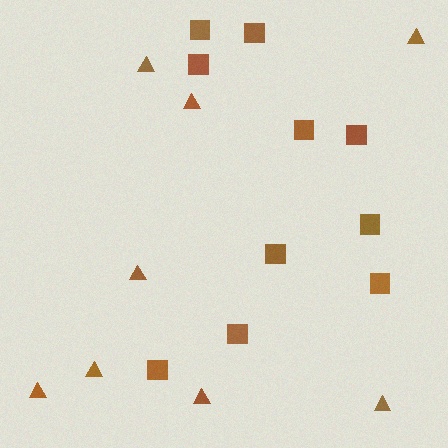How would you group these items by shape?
There are 2 groups: one group of triangles (8) and one group of squares (10).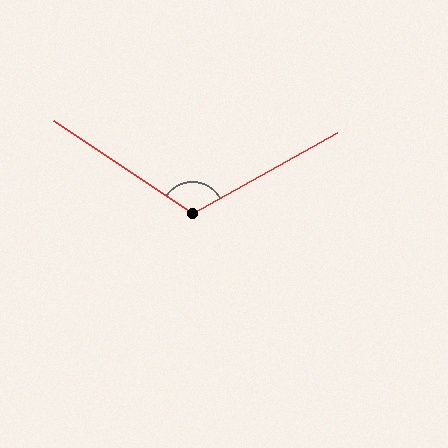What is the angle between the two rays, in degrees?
Approximately 117 degrees.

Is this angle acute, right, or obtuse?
It is obtuse.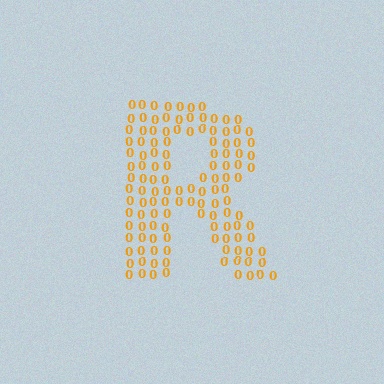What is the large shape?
The large shape is the letter R.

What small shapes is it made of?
It is made of small digit 0's.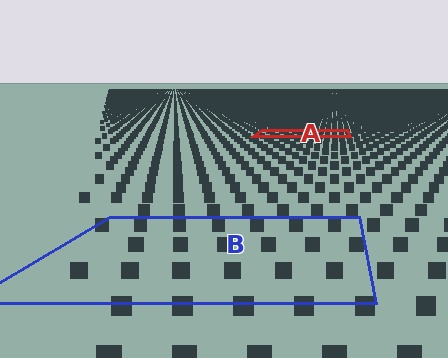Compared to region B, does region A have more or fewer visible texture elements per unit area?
Region A has more texture elements per unit area — they are packed more densely because it is farther away.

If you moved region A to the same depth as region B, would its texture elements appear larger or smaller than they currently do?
They would appear larger. At a closer depth, the same texture elements are projected at a bigger on-screen size.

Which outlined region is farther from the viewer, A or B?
Region A is farther from the viewer — the texture elements inside it appear smaller and more densely packed.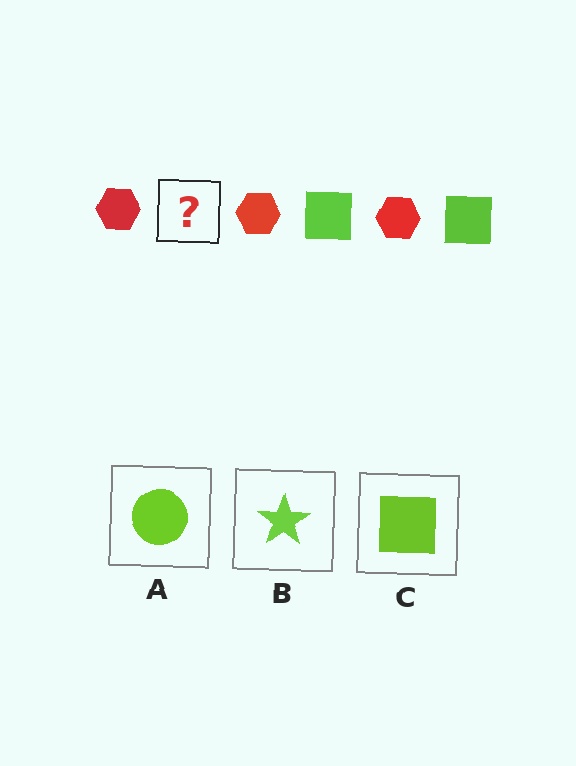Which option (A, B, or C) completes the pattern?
C.